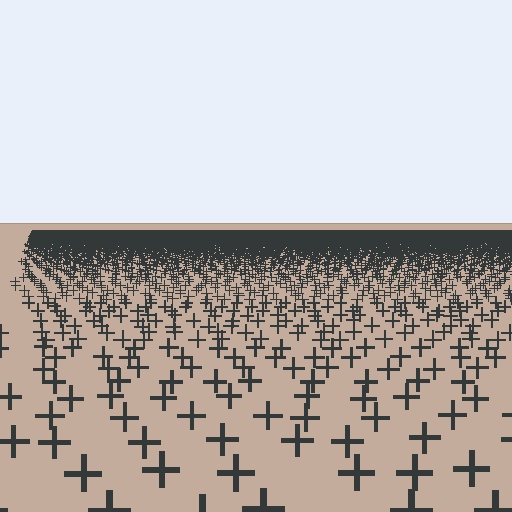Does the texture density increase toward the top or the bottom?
Density increases toward the top.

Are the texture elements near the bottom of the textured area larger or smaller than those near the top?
Larger. Near the bottom, elements are closer to the viewer and appear at a bigger on-screen size.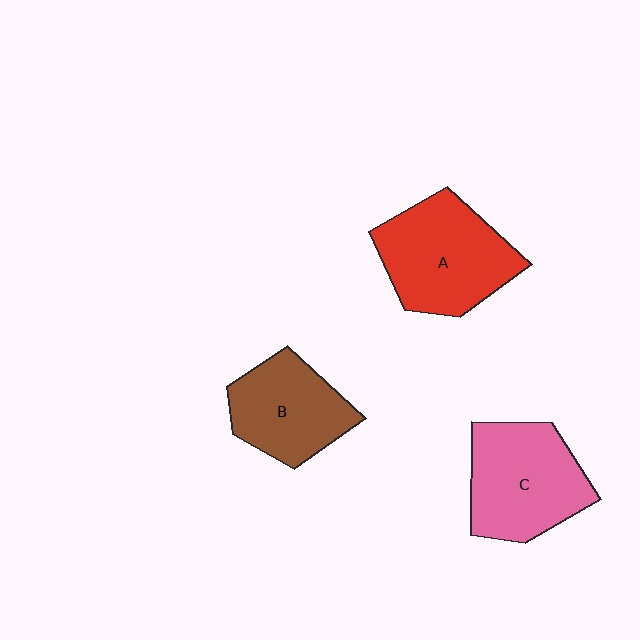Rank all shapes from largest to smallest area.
From largest to smallest: A (red), C (pink), B (brown).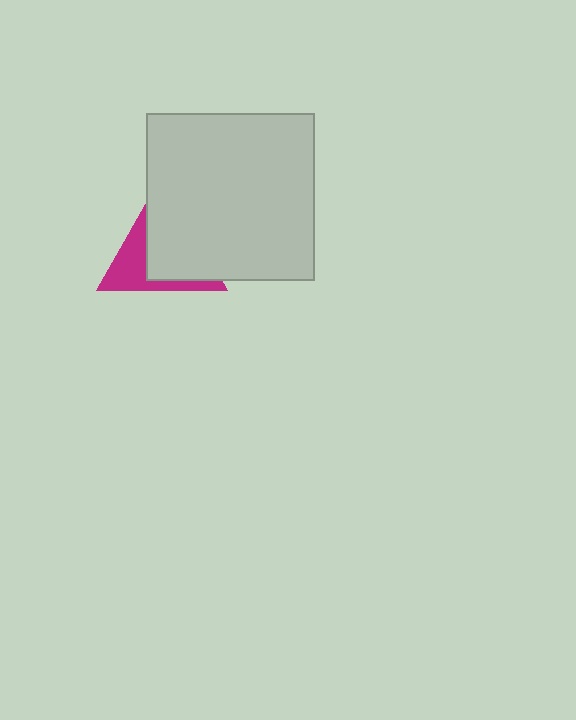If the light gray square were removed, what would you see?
You would see the complete magenta triangle.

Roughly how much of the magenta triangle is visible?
A small part of it is visible (roughly 39%).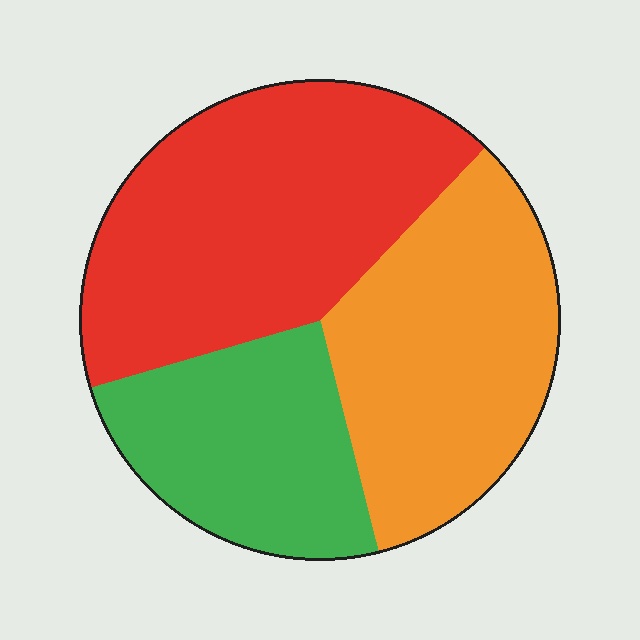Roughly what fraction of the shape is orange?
Orange takes up about one third (1/3) of the shape.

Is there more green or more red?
Red.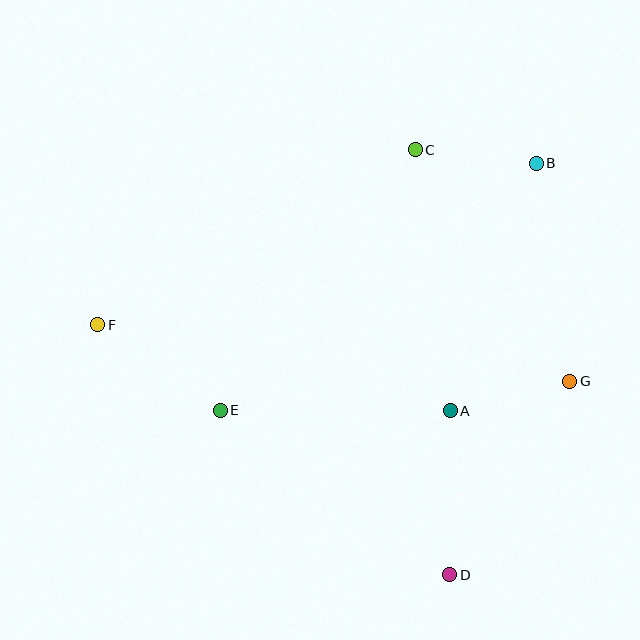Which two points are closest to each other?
Points B and C are closest to each other.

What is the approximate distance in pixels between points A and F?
The distance between A and F is approximately 363 pixels.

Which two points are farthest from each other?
Points F and G are farthest from each other.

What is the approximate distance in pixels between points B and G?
The distance between B and G is approximately 221 pixels.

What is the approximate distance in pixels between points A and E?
The distance between A and E is approximately 230 pixels.